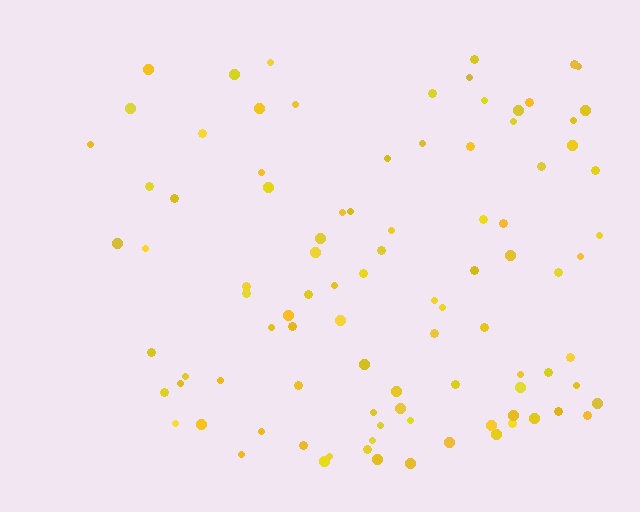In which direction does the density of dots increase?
From left to right, with the right side densest.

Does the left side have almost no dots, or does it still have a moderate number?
Still a moderate number, just noticeably fewer than the right.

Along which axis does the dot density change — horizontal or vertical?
Horizontal.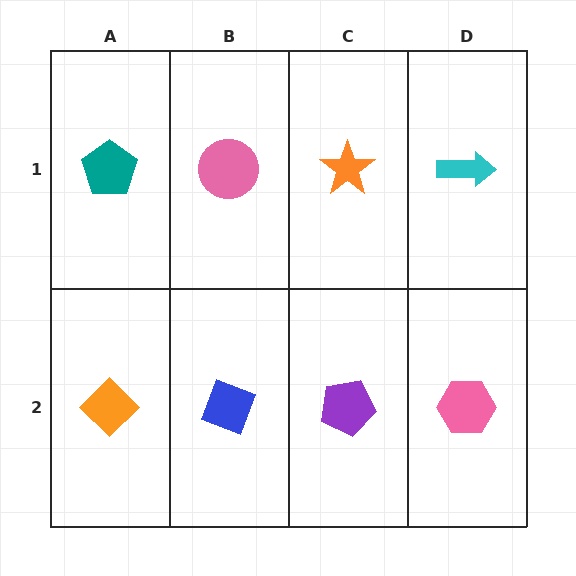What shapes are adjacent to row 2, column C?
An orange star (row 1, column C), a blue diamond (row 2, column B), a pink hexagon (row 2, column D).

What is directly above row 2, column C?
An orange star.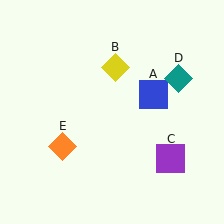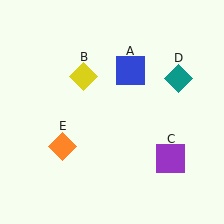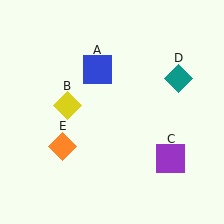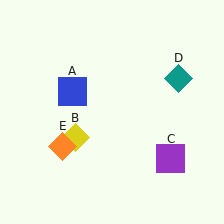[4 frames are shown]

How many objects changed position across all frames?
2 objects changed position: blue square (object A), yellow diamond (object B).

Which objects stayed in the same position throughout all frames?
Purple square (object C) and teal diamond (object D) and orange diamond (object E) remained stationary.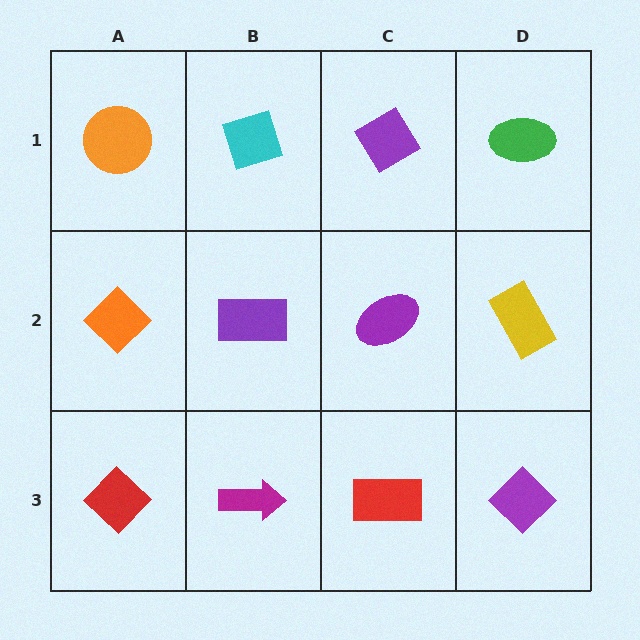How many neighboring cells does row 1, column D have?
2.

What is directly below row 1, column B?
A purple rectangle.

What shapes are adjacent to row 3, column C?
A purple ellipse (row 2, column C), a magenta arrow (row 3, column B), a purple diamond (row 3, column D).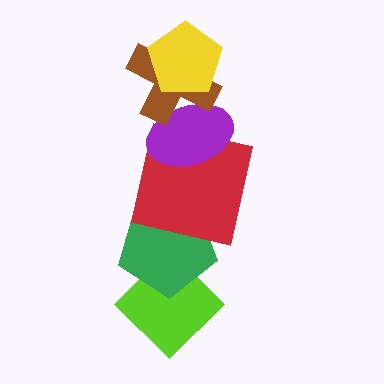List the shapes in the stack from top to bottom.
From top to bottom: the yellow pentagon, the brown cross, the purple ellipse, the red square, the green pentagon, the lime diamond.